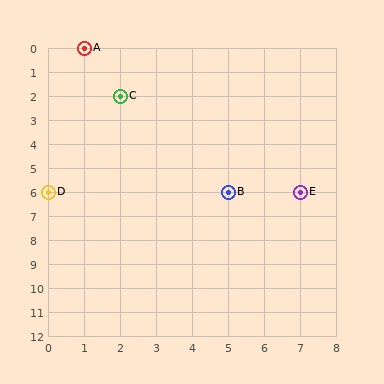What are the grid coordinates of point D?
Point D is at grid coordinates (0, 6).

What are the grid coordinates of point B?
Point B is at grid coordinates (5, 6).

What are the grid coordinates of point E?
Point E is at grid coordinates (7, 6).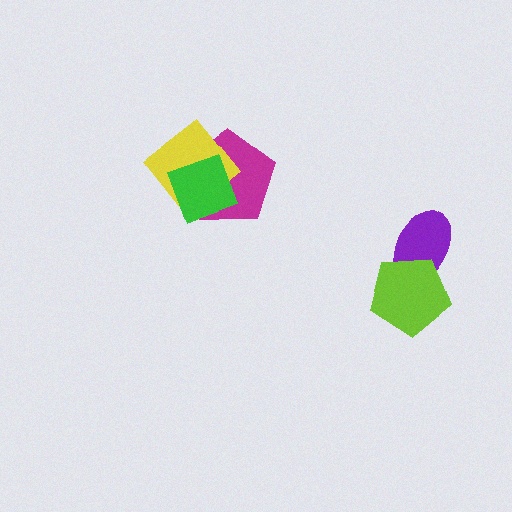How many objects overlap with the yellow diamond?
2 objects overlap with the yellow diamond.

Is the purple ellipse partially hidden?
Yes, it is partially covered by another shape.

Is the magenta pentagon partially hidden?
Yes, it is partially covered by another shape.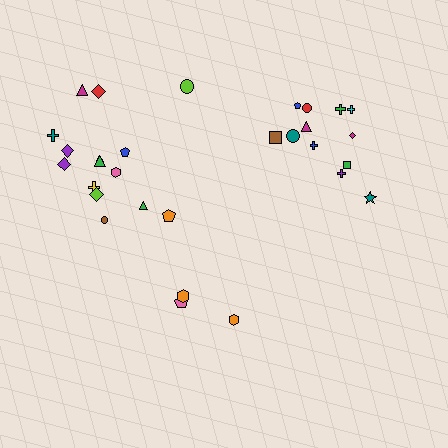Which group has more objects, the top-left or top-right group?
The top-left group.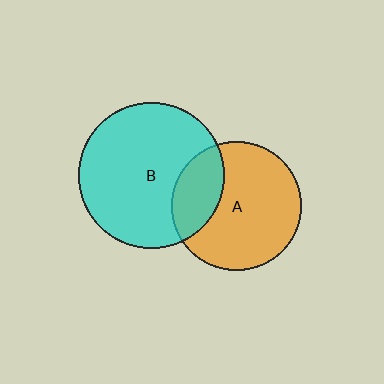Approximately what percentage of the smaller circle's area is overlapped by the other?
Approximately 25%.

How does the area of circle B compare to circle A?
Approximately 1.3 times.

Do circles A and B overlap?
Yes.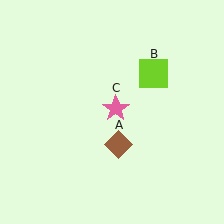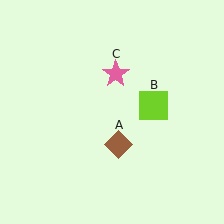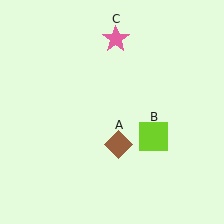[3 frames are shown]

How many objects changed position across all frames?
2 objects changed position: lime square (object B), pink star (object C).